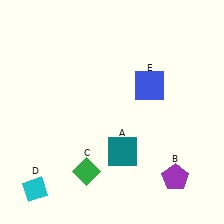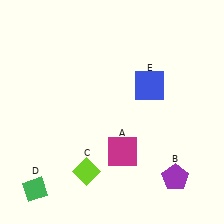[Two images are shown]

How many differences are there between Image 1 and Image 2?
There are 3 differences between the two images.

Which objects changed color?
A changed from teal to magenta. C changed from green to lime. D changed from cyan to green.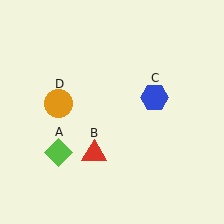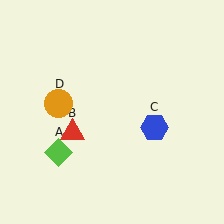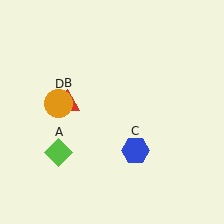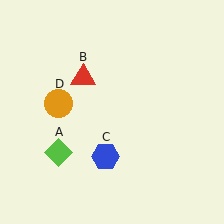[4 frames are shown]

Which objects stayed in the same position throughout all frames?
Lime diamond (object A) and orange circle (object D) remained stationary.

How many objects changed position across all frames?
2 objects changed position: red triangle (object B), blue hexagon (object C).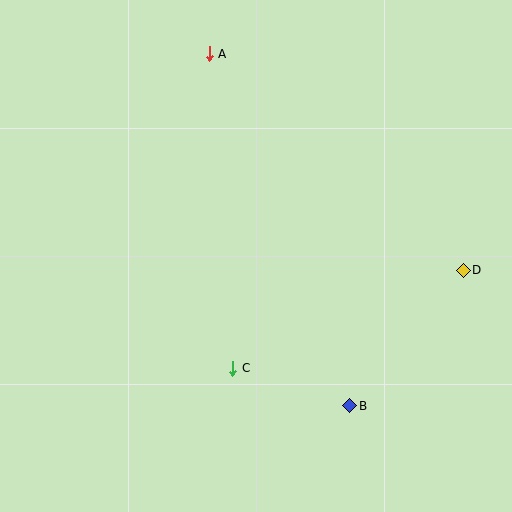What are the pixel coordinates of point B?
Point B is at (350, 406).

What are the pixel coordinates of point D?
Point D is at (463, 270).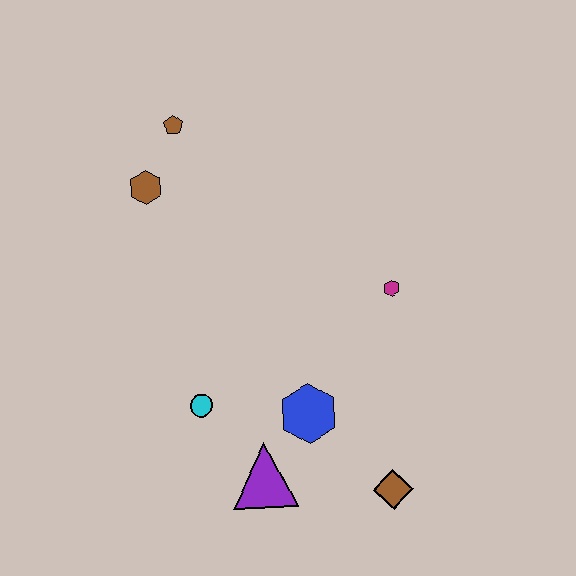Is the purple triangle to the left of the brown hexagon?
No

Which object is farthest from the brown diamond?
The brown pentagon is farthest from the brown diamond.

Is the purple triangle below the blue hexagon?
Yes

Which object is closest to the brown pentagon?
The brown hexagon is closest to the brown pentagon.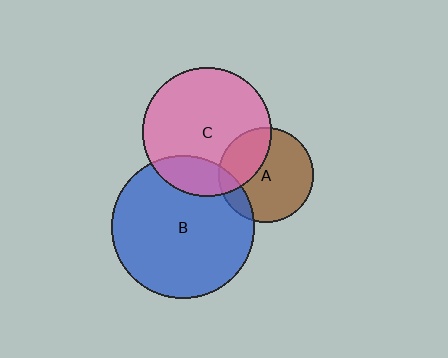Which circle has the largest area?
Circle B (blue).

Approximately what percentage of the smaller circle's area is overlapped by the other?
Approximately 30%.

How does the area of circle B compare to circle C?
Approximately 1.2 times.